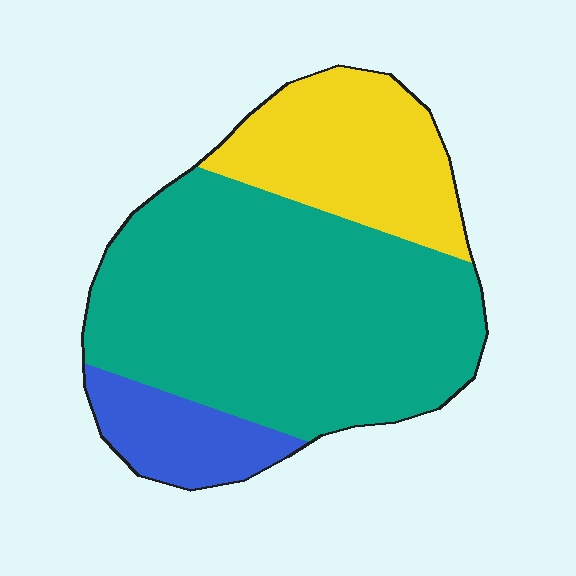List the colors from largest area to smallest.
From largest to smallest: teal, yellow, blue.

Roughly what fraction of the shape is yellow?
Yellow takes up between a sixth and a third of the shape.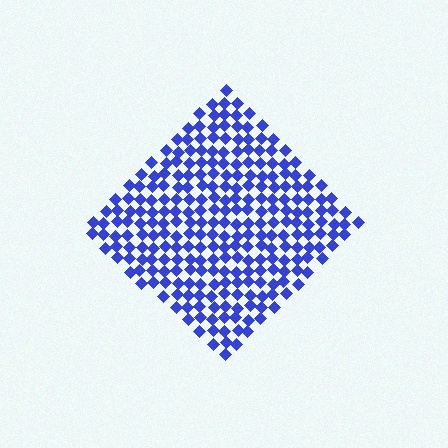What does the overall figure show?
The overall figure shows a diamond.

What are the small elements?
The small elements are diamonds.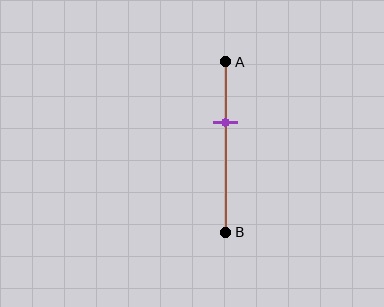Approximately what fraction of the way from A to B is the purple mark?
The purple mark is approximately 35% of the way from A to B.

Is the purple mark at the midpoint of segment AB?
No, the mark is at about 35% from A, not at the 50% midpoint.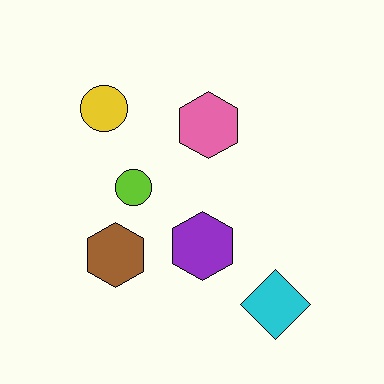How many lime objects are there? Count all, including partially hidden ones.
There is 1 lime object.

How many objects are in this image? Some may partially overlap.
There are 6 objects.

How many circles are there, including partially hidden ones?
There are 2 circles.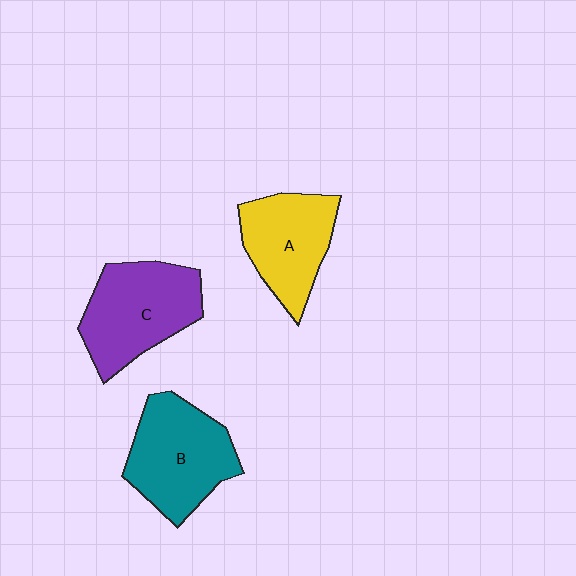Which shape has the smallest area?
Shape A (yellow).